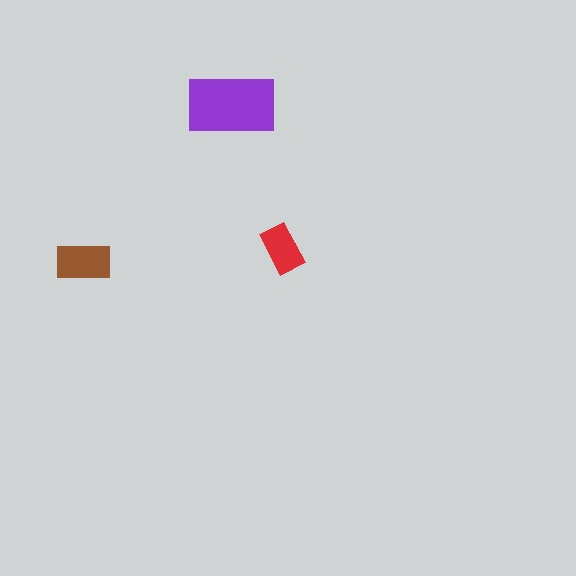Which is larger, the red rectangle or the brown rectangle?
The brown one.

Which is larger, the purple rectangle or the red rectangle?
The purple one.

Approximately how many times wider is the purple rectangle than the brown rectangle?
About 1.5 times wider.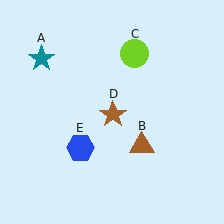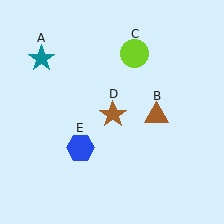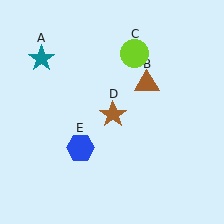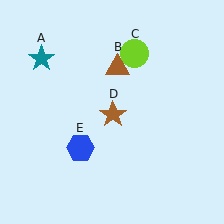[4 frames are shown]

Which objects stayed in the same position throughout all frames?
Teal star (object A) and lime circle (object C) and brown star (object D) and blue hexagon (object E) remained stationary.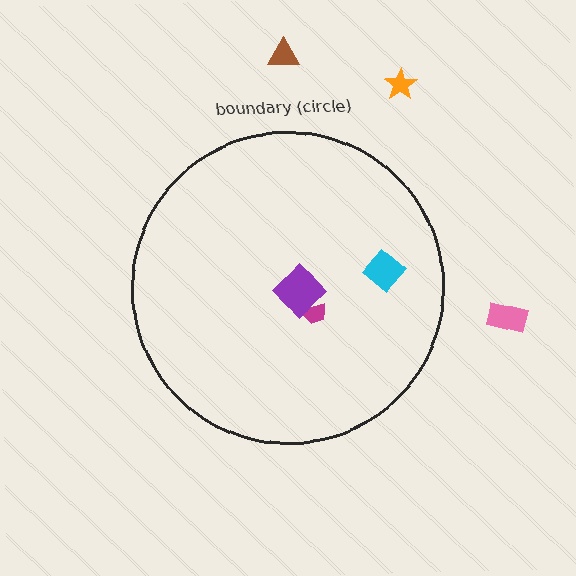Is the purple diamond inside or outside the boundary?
Inside.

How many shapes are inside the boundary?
4 inside, 3 outside.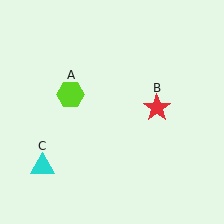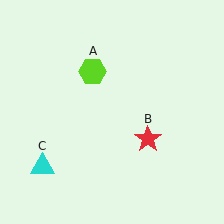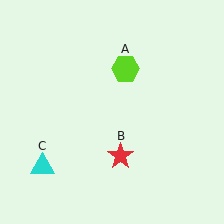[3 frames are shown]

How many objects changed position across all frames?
2 objects changed position: lime hexagon (object A), red star (object B).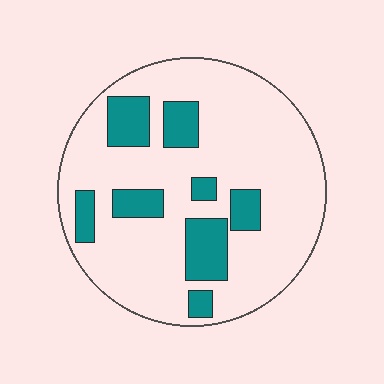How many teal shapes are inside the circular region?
8.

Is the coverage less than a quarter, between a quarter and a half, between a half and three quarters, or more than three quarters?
Less than a quarter.